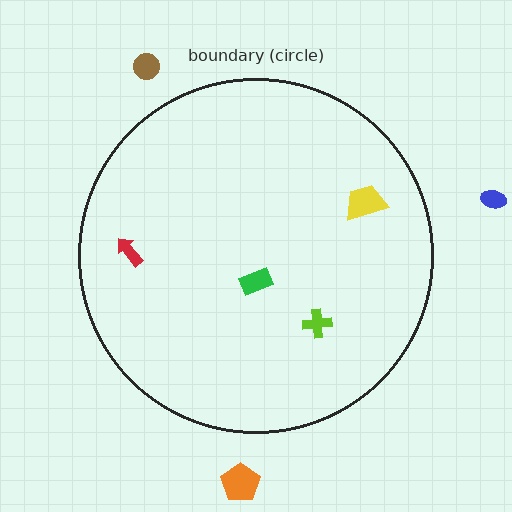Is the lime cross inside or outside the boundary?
Inside.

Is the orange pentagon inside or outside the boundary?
Outside.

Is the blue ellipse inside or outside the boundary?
Outside.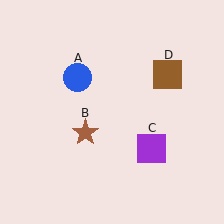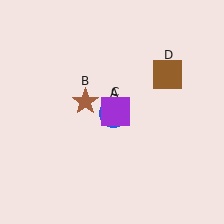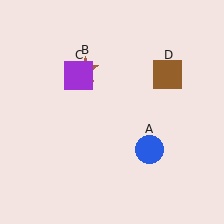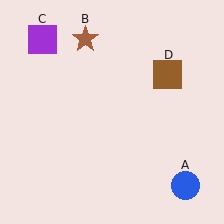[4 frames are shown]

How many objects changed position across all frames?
3 objects changed position: blue circle (object A), brown star (object B), purple square (object C).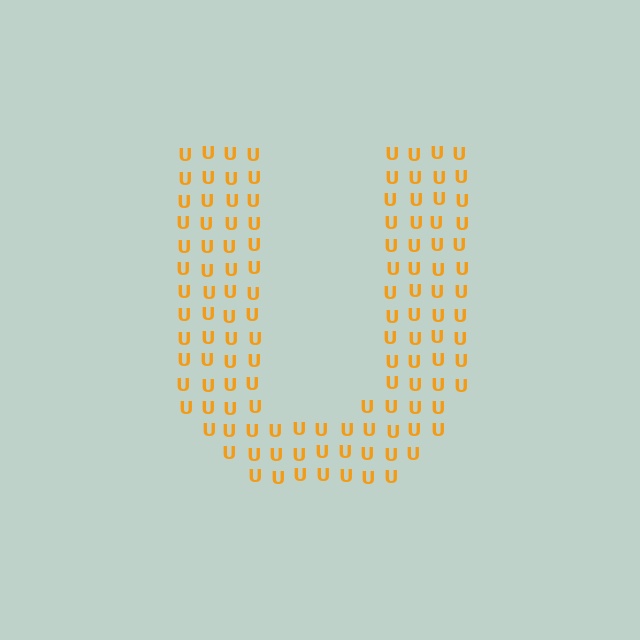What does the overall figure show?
The overall figure shows the letter U.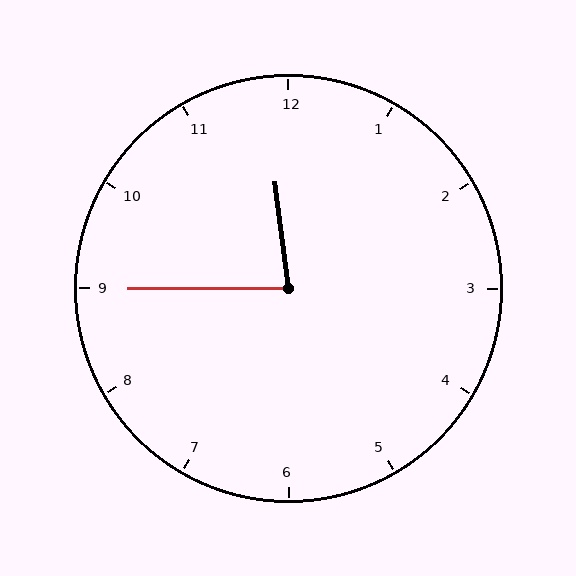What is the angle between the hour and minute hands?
Approximately 82 degrees.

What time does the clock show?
11:45.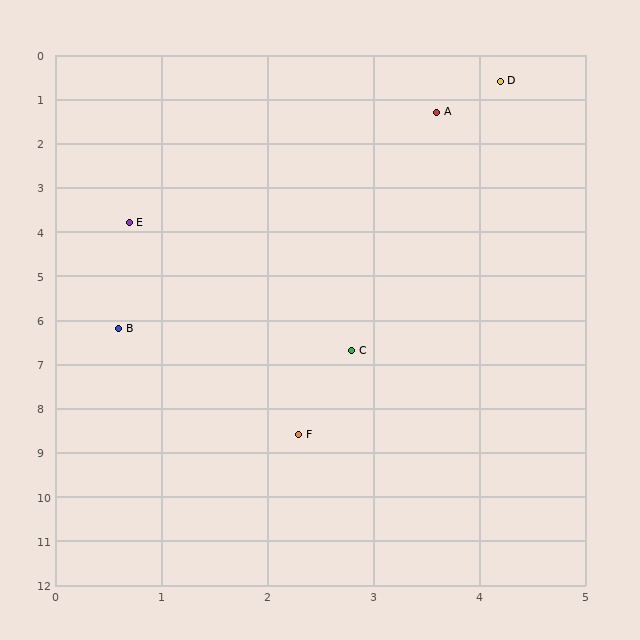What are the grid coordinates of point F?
Point F is at approximately (2.3, 8.6).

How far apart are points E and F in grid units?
Points E and F are about 5.1 grid units apart.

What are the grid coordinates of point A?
Point A is at approximately (3.6, 1.3).